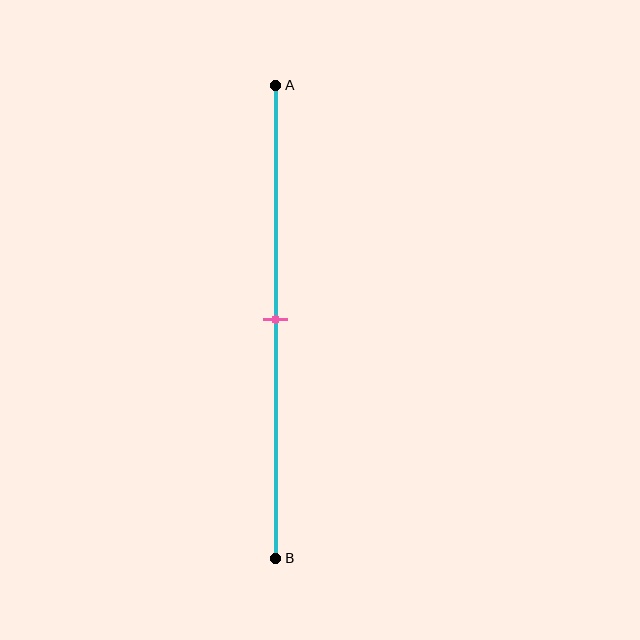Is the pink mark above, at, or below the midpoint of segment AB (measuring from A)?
The pink mark is approximately at the midpoint of segment AB.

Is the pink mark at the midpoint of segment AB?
Yes, the mark is approximately at the midpoint.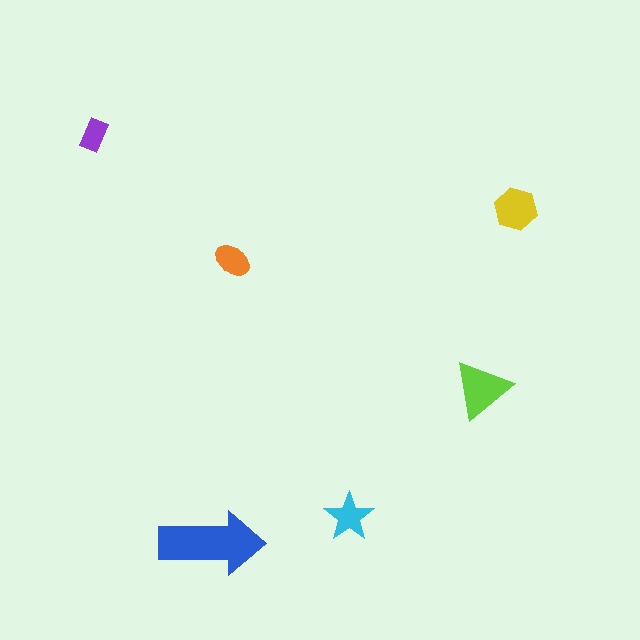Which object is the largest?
The blue arrow.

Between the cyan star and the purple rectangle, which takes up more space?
The cyan star.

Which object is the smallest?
The purple rectangle.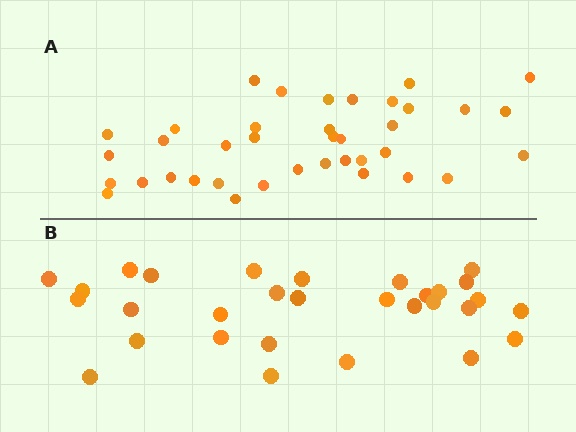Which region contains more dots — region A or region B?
Region A (the top region) has more dots.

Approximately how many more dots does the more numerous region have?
Region A has roughly 8 or so more dots than region B.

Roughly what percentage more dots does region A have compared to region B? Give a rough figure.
About 25% more.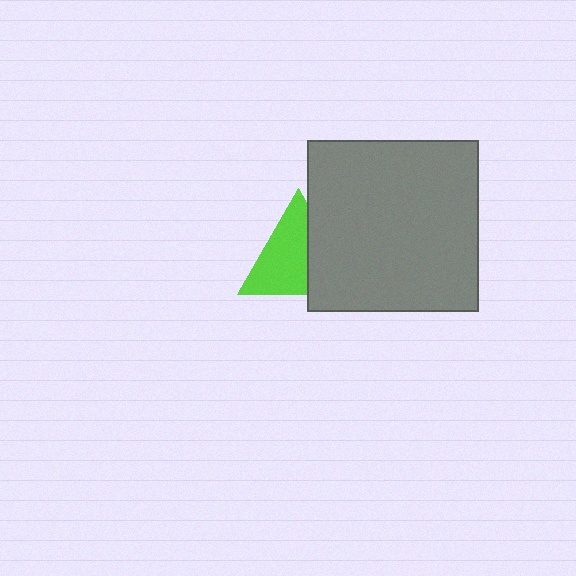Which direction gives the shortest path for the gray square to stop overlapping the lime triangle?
Moving right gives the shortest separation.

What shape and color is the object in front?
The object in front is a gray square.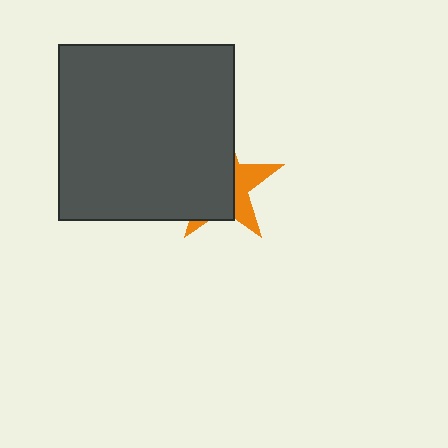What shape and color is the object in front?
The object in front is a dark gray square.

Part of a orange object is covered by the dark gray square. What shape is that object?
It is a star.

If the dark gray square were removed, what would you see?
You would see the complete orange star.